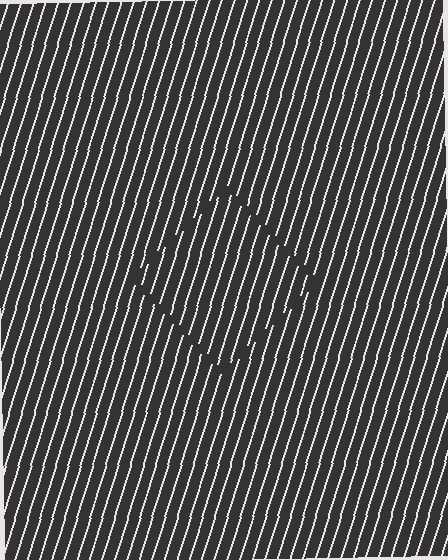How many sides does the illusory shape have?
4 sides — the line-ends trace a square.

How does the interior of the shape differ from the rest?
The interior of the shape contains the same grating, shifted by half a period — the contour is defined by the phase discontinuity where line-ends from the inner and outer gratings abut.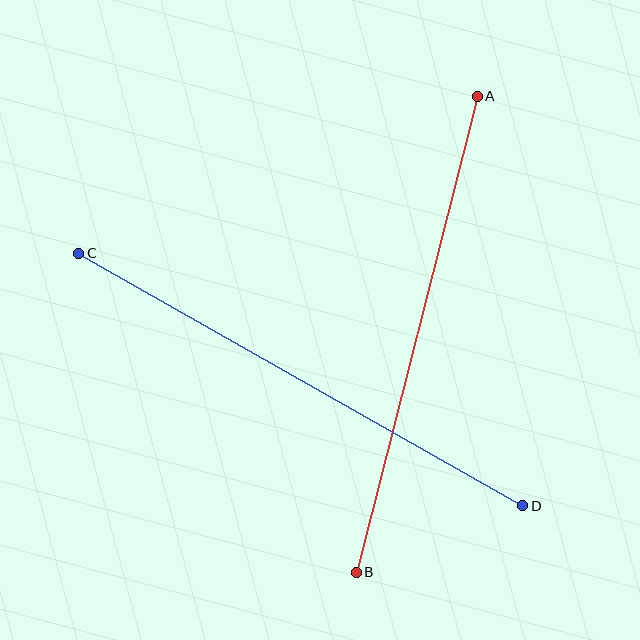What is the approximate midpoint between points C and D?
The midpoint is at approximately (301, 379) pixels.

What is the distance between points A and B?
The distance is approximately 491 pixels.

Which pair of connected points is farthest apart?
Points C and D are farthest apart.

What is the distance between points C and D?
The distance is approximately 511 pixels.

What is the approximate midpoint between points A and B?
The midpoint is at approximately (417, 334) pixels.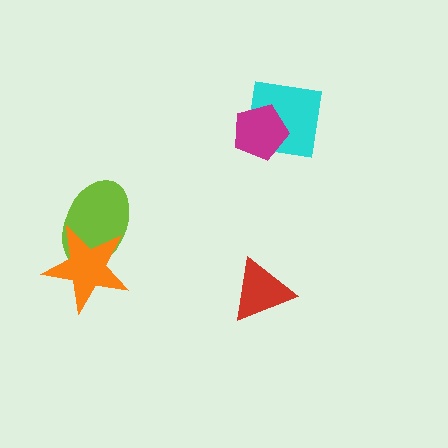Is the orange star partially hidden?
No, no other shape covers it.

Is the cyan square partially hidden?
Yes, it is partially covered by another shape.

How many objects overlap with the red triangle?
0 objects overlap with the red triangle.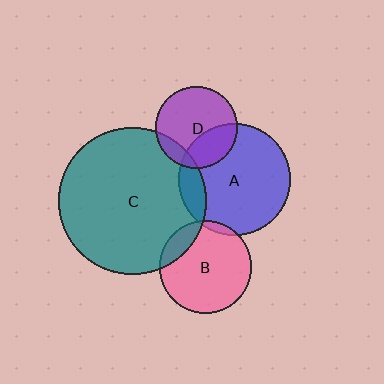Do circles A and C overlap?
Yes.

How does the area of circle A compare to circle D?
Approximately 1.8 times.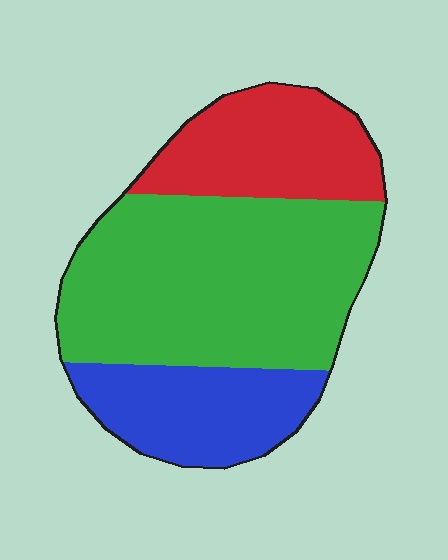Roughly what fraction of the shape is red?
Red covers 24% of the shape.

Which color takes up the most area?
Green, at roughly 55%.